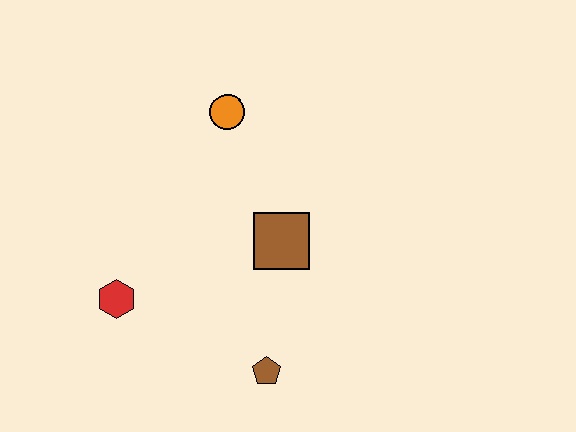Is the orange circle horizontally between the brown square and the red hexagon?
Yes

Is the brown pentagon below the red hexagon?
Yes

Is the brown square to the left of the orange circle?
No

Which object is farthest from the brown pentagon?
The orange circle is farthest from the brown pentagon.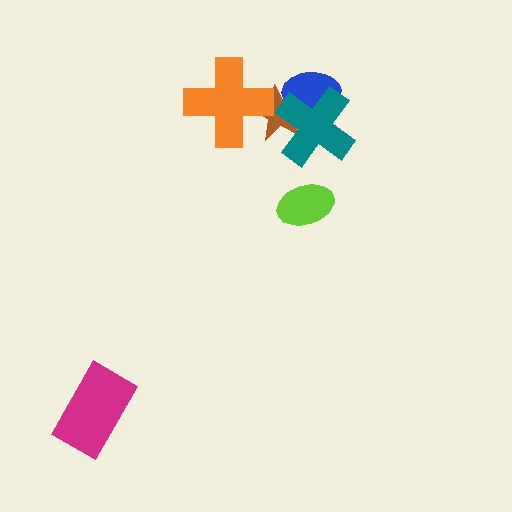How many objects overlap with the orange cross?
1 object overlaps with the orange cross.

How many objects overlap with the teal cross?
2 objects overlap with the teal cross.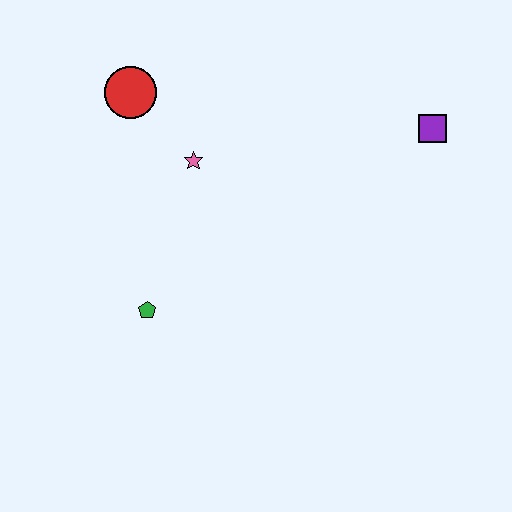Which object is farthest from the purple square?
The green pentagon is farthest from the purple square.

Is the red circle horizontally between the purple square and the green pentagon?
No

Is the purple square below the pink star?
No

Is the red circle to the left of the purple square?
Yes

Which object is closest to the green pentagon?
The pink star is closest to the green pentagon.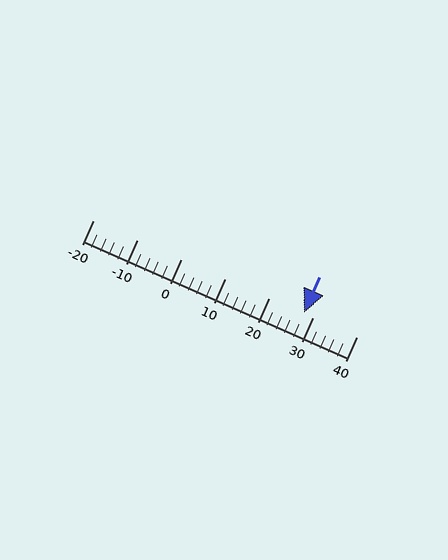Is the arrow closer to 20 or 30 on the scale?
The arrow is closer to 30.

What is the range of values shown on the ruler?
The ruler shows values from -20 to 40.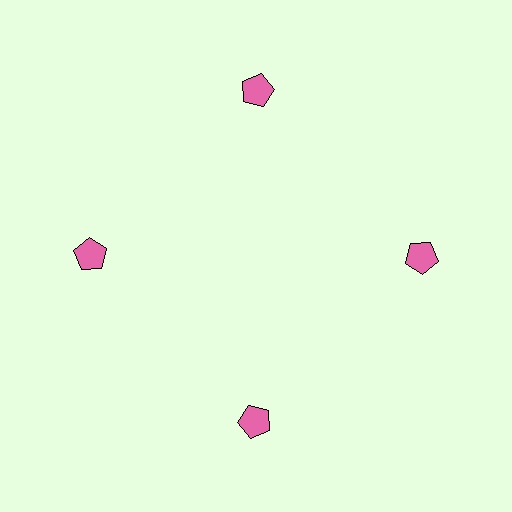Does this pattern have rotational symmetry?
Yes, this pattern has 4-fold rotational symmetry. It looks the same after rotating 90 degrees around the center.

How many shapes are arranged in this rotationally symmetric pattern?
There are 4 shapes, arranged in 4 groups of 1.